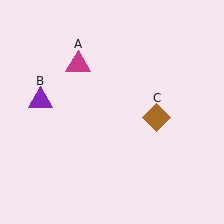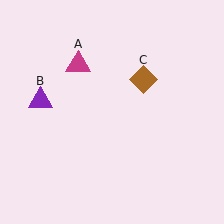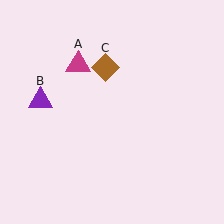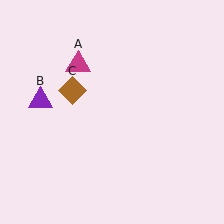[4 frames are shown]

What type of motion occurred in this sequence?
The brown diamond (object C) rotated counterclockwise around the center of the scene.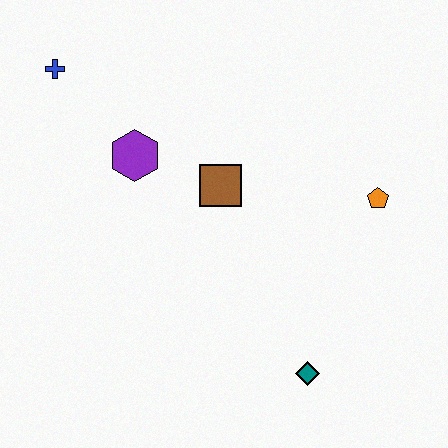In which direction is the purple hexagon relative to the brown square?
The purple hexagon is to the left of the brown square.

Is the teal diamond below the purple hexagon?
Yes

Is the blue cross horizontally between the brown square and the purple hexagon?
No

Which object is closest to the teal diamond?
The orange pentagon is closest to the teal diamond.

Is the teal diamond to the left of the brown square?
No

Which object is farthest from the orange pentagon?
The blue cross is farthest from the orange pentagon.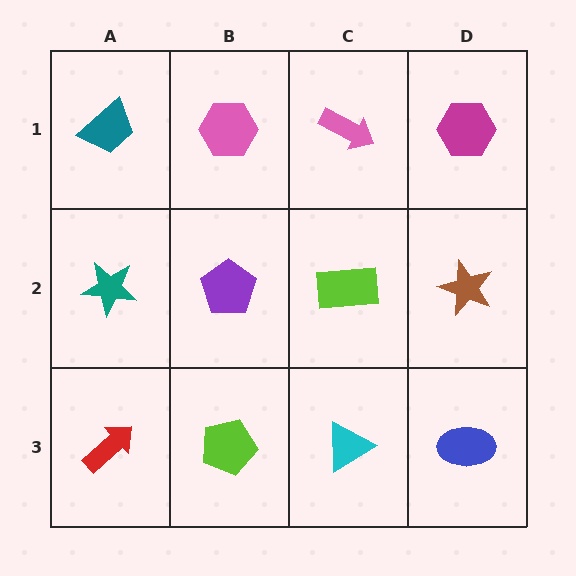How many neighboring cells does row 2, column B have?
4.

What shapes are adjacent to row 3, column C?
A lime rectangle (row 2, column C), a lime pentagon (row 3, column B), a blue ellipse (row 3, column D).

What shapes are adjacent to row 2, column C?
A pink arrow (row 1, column C), a cyan triangle (row 3, column C), a purple pentagon (row 2, column B), a brown star (row 2, column D).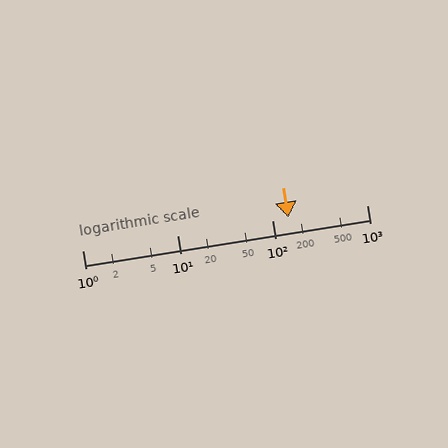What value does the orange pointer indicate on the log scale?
The pointer indicates approximately 150.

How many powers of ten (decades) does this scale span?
The scale spans 3 decades, from 1 to 1000.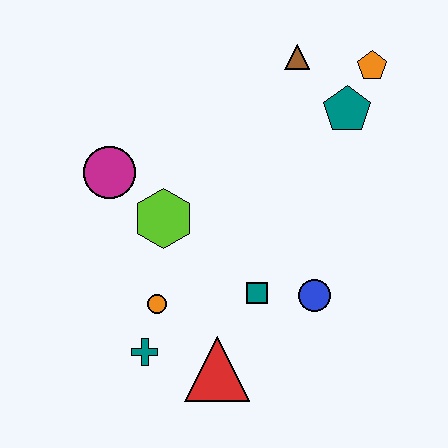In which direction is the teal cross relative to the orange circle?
The teal cross is below the orange circle.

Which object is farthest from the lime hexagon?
The orange pentagon is farthest from the lime hexagon.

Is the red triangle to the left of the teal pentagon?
Yes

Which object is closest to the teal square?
The blue circle is closest to the teal square.